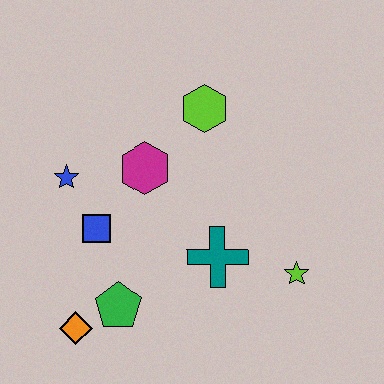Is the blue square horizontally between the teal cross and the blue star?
Yes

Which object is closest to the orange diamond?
The green pentagon is closest to the orange diamond.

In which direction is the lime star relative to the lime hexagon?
The lime star is below the lime hexagon.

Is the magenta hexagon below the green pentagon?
No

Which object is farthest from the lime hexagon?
The orange diamond is farthest from the lime hexagon.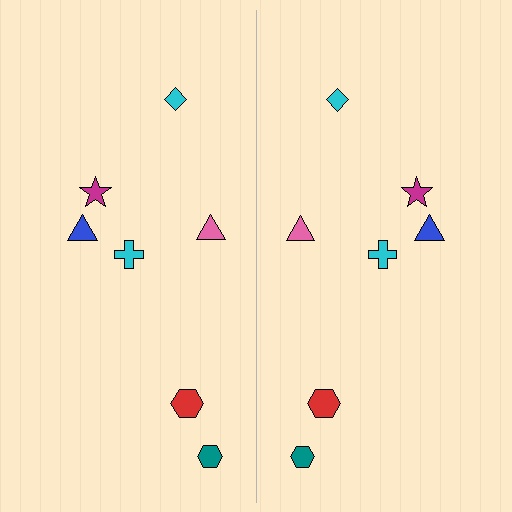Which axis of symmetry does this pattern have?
The pattern has a vertical axis of symmetry running through the center of the image.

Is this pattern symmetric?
Yes, this pattern has bilateral (reflection) symmetry.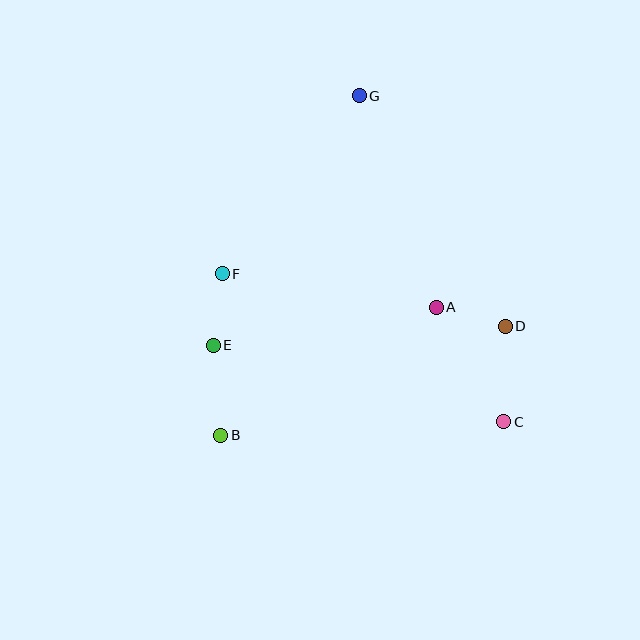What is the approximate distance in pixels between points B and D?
The distance between B and D is approximately 305 pixels.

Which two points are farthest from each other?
Points B and G are farthest from each other.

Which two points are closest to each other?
Points A and D are closest to each other.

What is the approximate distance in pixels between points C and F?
The distance between C and F is approximately 318 pixels.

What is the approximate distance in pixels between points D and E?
The distance between D and E is approximately 293 pixels.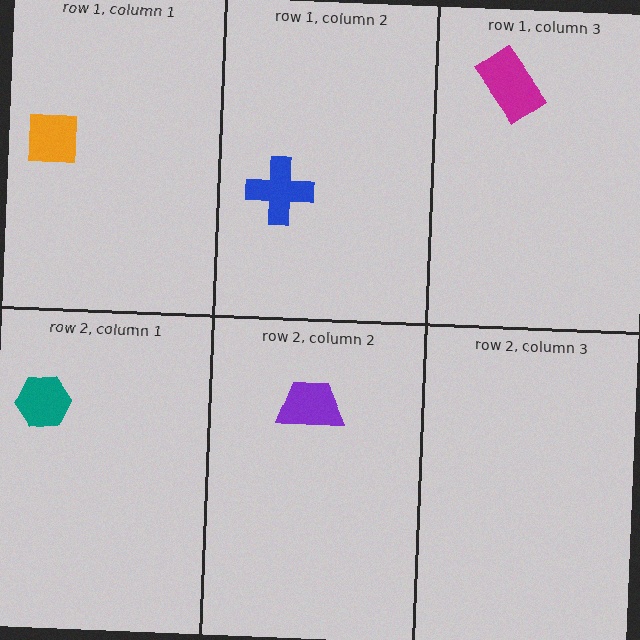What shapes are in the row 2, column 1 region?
The teal hexagon.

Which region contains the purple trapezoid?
The row 2, column 2 region.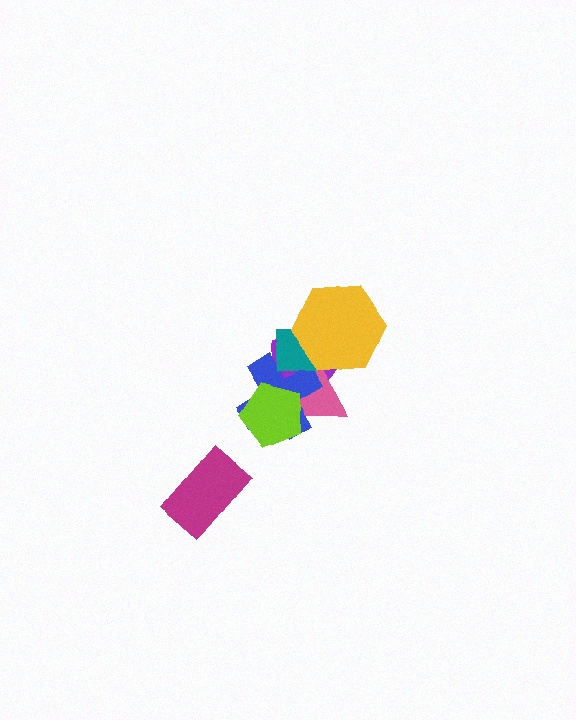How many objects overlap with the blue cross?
4 objects overlap with the blue cross.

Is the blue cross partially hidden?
Yes, it is partially covered by another shape.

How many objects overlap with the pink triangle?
5 objects overlap with the pink triangle.